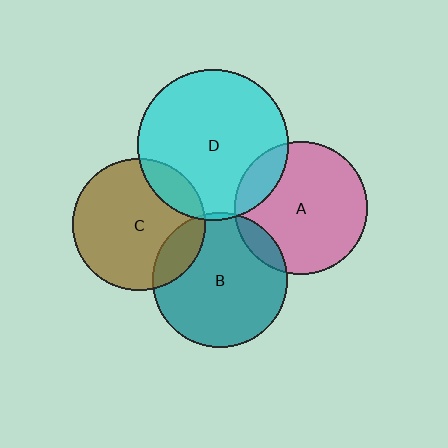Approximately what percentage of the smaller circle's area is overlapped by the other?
Approximately 10%.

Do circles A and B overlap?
Yes.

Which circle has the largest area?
Circle D (cyan).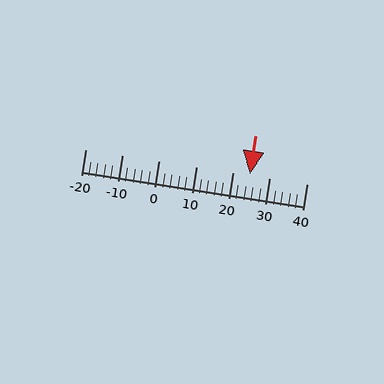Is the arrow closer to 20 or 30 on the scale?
The arrow is closer to 20.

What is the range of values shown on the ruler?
The ruler shows values from -20 to 40.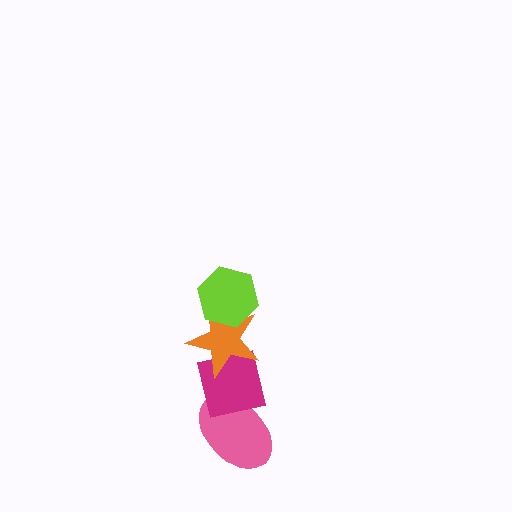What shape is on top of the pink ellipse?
The magenta square is on top of the pink ellipse.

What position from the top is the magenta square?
The magenta square is 3rd from the top.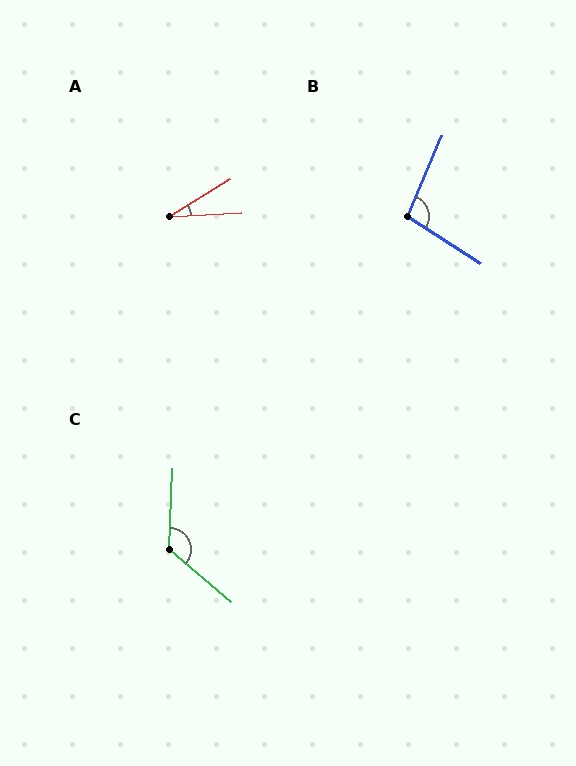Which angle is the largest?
C, at approximately 128 degrees.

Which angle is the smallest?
A, at approximately 28 degrees.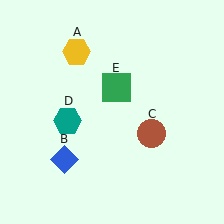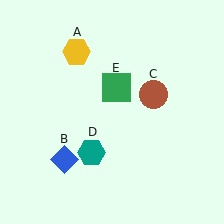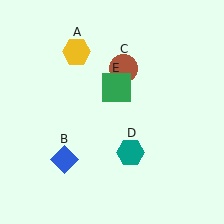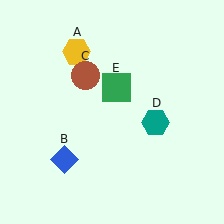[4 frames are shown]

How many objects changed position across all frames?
2 objects changed position: brown circle (object C), teal hexagon (object D).